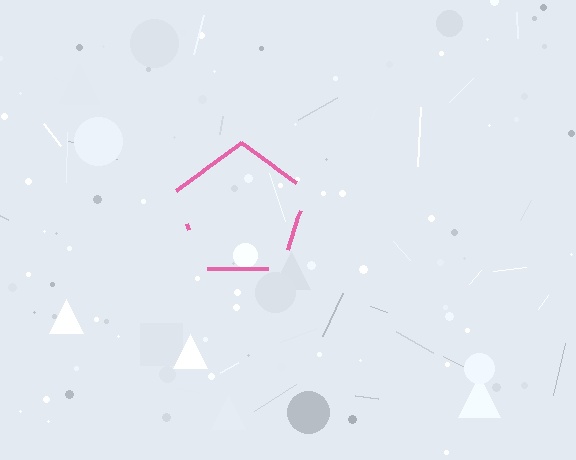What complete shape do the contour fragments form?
The contour fragments form a pentagon.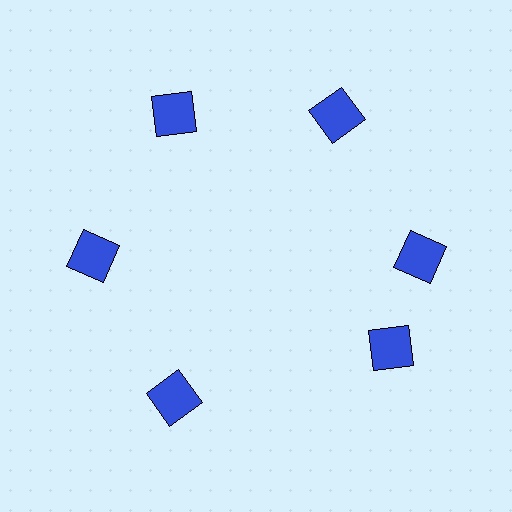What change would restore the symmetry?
The symmetry would be restored by rotating it back into even spacing with its neighbors so that all 6 squares sit at equal angles and equal distance from the center.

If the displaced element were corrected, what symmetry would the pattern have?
It would have 6-fold rotational symmetry — the pattern would map onto itself every 60 degrees.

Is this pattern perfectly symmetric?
No. The 6 blue squares are arranged in a ring, but one element near the 5 o'clock position is rotated out of alignment along the ring, breaking the 6-fold rotational symmetry.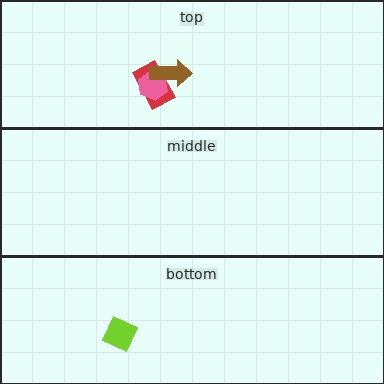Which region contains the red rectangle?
The top region.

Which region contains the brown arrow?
The top region.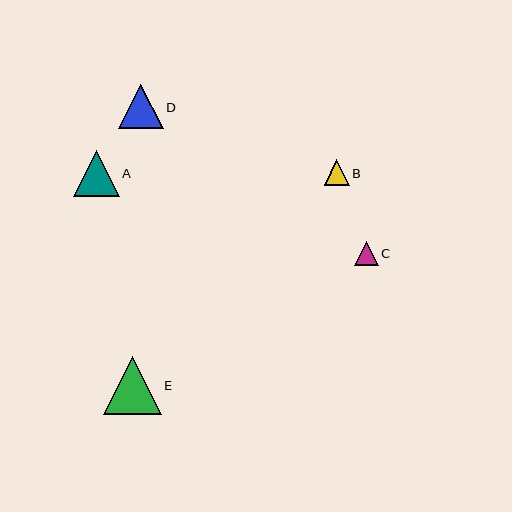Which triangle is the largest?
Triangle E is the largest with a size of approximately 58 pixels.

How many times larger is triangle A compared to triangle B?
Triangle A is approximately 1.8 times the size of triangle B.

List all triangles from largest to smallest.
From largest to smallest: E, A, D, B, C.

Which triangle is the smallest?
Triangle C is the smallest with a size of approximately 24 pixels.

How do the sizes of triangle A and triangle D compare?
Triangle A and triangle D are approximately the same size.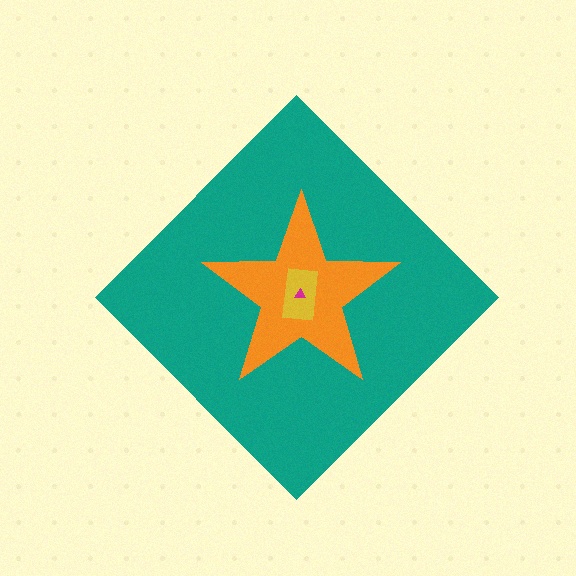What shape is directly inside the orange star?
The yellow rectangle.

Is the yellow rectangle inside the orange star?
Yes.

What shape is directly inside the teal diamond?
The orange star.